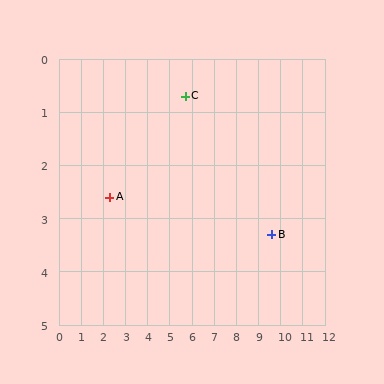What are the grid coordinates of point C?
Point C is at approximately (5.7, 0.7).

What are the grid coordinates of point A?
Point A is at approximately (2.3, 2.6).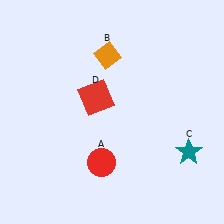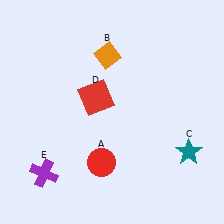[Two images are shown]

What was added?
A purple cross (E) was added in Image 2.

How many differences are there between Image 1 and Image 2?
There is 1 difference between the two images.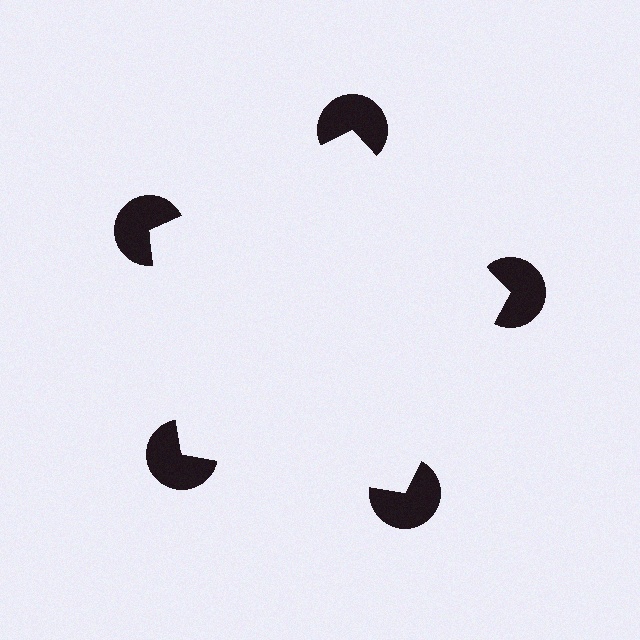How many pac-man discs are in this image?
There are 5 — one at each vertex of the illusory pentagon.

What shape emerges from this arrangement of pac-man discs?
An illusory pentagon — its edges are inferred from the aligned wedge cuts in the pac-man discs, not physically drawn.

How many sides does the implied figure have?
5 sides.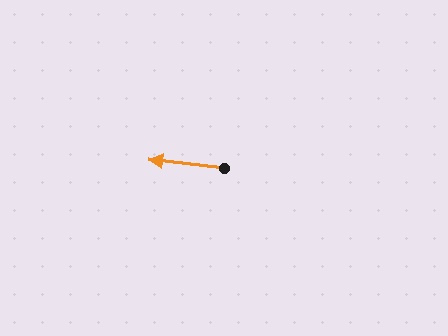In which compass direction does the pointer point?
West.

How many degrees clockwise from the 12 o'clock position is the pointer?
Approximately 276 degrees.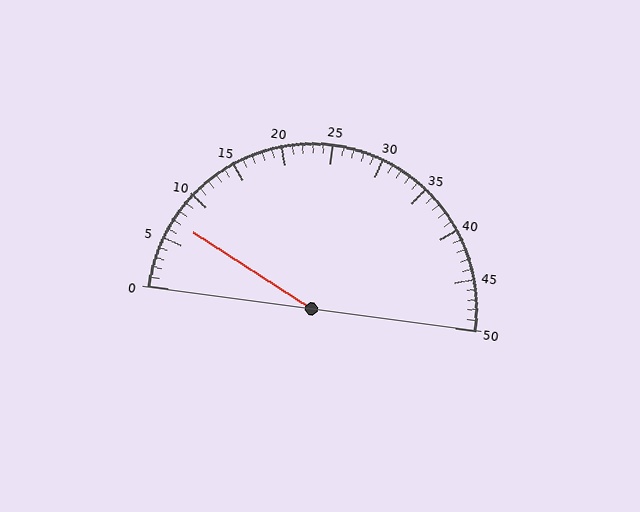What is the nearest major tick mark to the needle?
The nearest major tick mark is 5.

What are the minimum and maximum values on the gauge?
The gauge ranges from 0 to 50.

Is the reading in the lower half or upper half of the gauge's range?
The reading is in the lower half of the range (0 to 50).